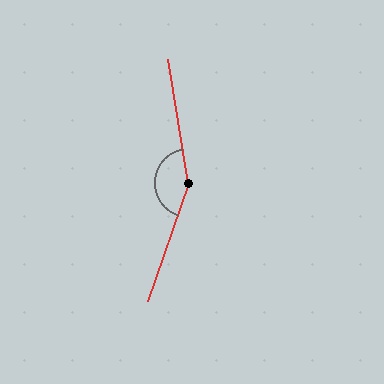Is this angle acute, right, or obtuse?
It is obtuse.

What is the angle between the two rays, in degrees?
Approximately 152 degrees.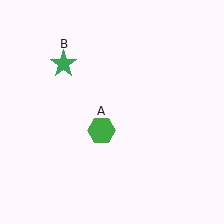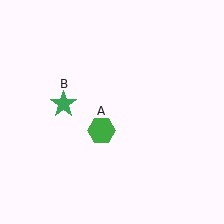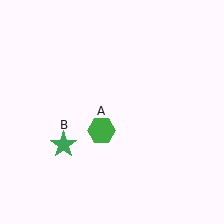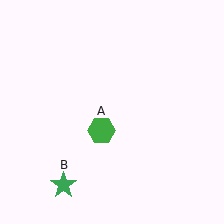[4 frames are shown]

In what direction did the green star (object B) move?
The green star (object B) moved down.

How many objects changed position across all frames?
1 object changed position: green star (object B).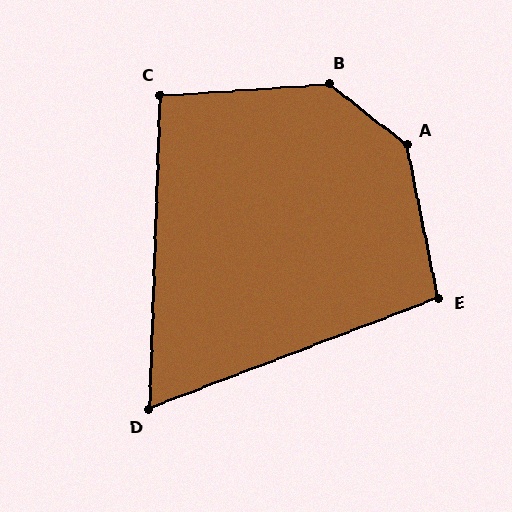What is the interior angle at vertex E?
Approximately 99 degrees (obtuse).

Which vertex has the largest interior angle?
A, at approximately 140 degrees.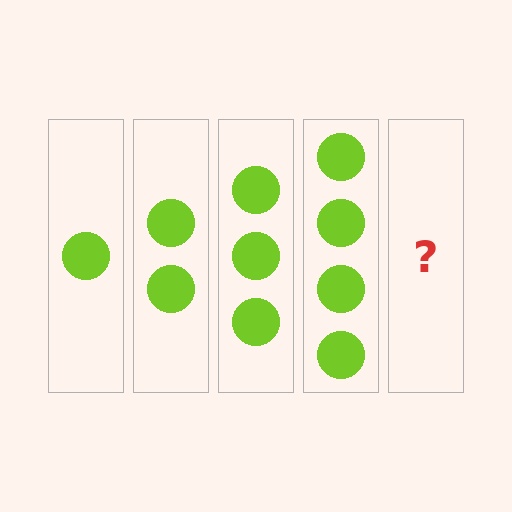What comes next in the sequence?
The next element should be 5 circles.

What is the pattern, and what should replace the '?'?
The pattern is that each step adds one more circle. The '?' should be 5 circles.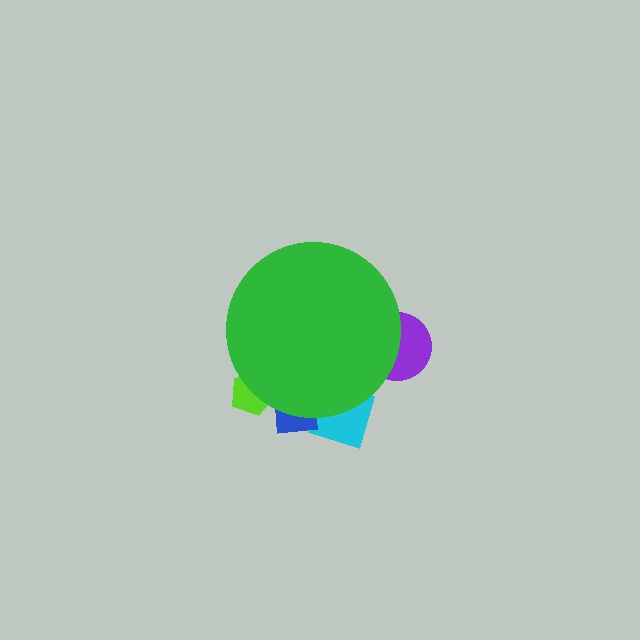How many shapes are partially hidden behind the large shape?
4 shapes are partially hidden.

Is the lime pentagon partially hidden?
Yes, the lime pentagon is partially hidden behind the green circle.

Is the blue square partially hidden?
Yes, the blue square is partially hidden behind the green circle.